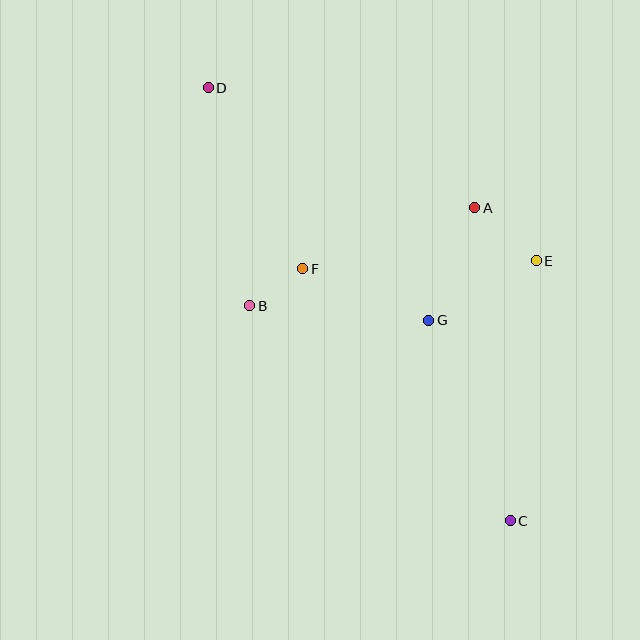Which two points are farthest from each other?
Points C and D are farthest from each other.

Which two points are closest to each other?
Points B and F are closest to each other.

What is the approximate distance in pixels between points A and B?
The distance between A and B is approximately 246 pixels.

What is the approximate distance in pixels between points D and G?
The distance between D and G is approximately 321 pixels.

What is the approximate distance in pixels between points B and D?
The distance between B and D is approximately 222 pixels.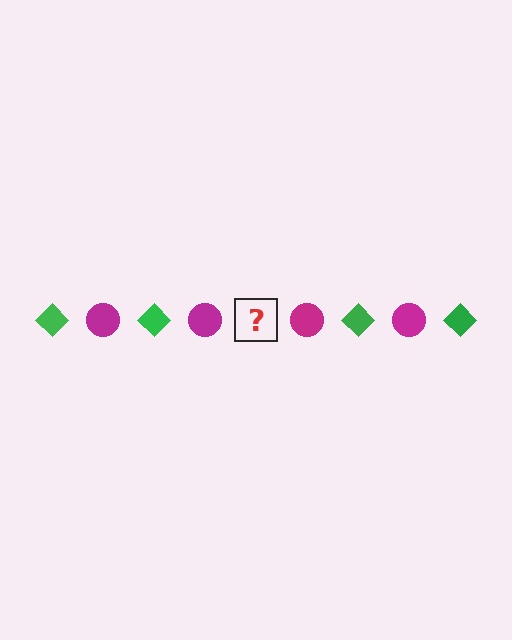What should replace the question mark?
The question mark should be replaced with a green diamond.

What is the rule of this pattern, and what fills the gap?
The rule is that the pattern alternates between green diamond and magenta circle. The gap should be filled with a green diamond.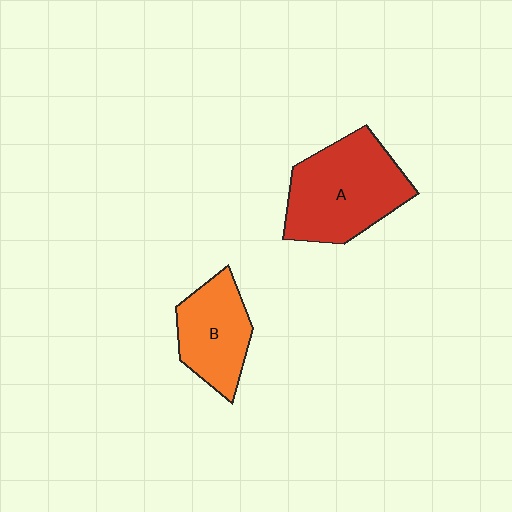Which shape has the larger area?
Shape A (red).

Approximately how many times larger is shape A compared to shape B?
Approximately 1.5 times.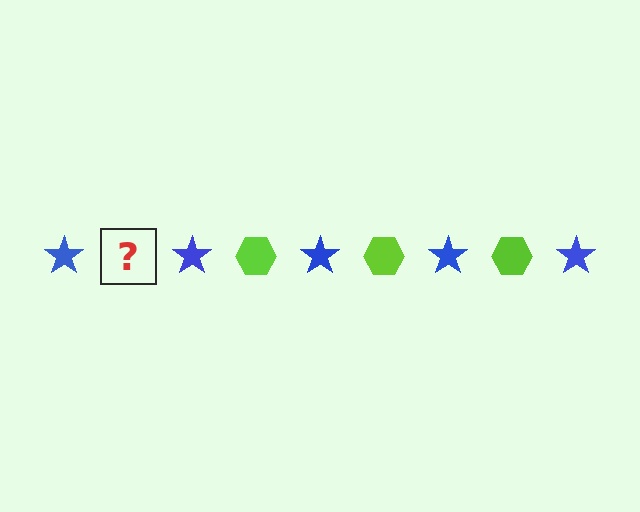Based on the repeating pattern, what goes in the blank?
The blank should be a lime hexagon.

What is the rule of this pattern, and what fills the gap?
The rule is that the pattern alternates between blue star and lime hexagon. The gap should be filled with a lime hexagon.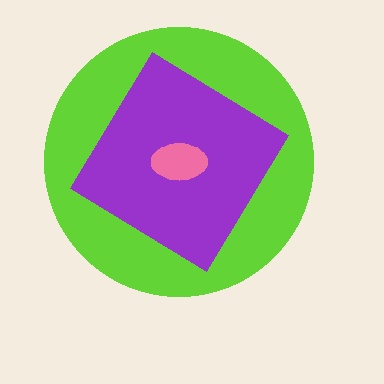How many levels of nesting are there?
3.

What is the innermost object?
The pink ellipse.